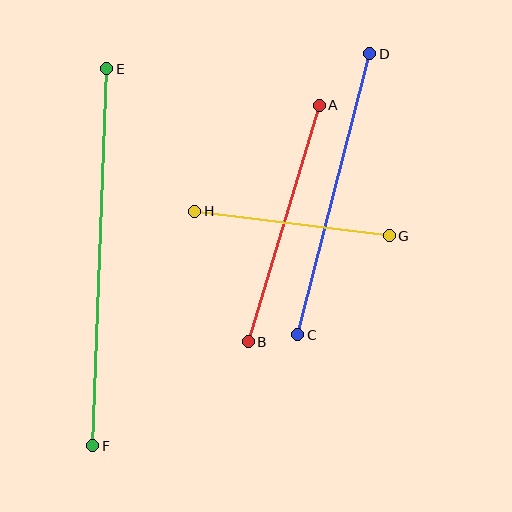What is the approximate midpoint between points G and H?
The midpoint is at approximately (292, 224) pixels.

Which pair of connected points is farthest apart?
Points E and F are farthest apart.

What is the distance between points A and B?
The distance is approximately 247 pixels.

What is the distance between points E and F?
The distance is approximately 377 pixels.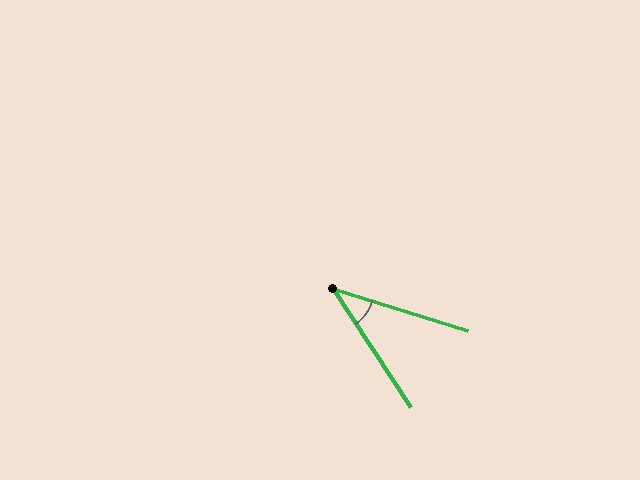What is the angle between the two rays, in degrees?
Approximately 39 degrees.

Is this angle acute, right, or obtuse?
It is acute.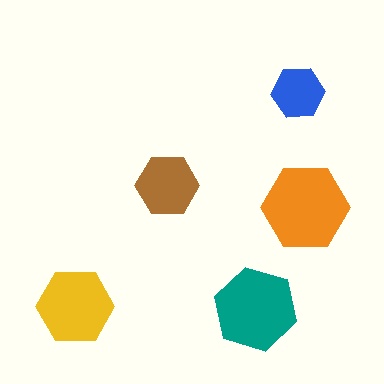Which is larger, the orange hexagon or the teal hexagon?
The orange one.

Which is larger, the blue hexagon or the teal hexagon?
The teal one.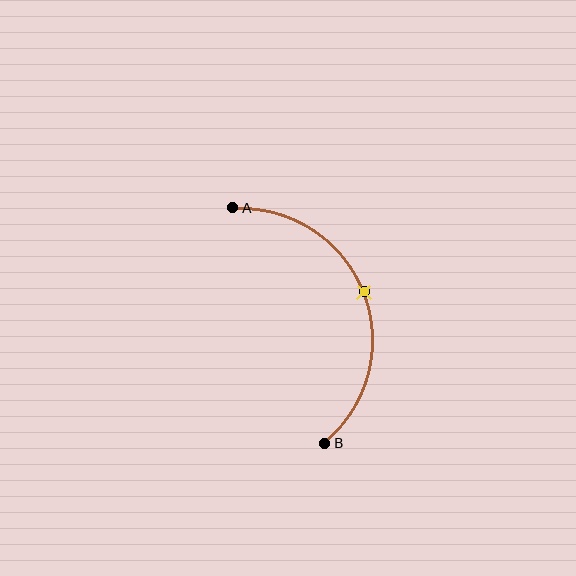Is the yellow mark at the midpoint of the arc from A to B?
Yes. The yellow mark lies on the arc at equal arc-length from both A and B — it is the arc midpoint.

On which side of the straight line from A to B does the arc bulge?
The arc bulges to the right of the straight line connecting A and B.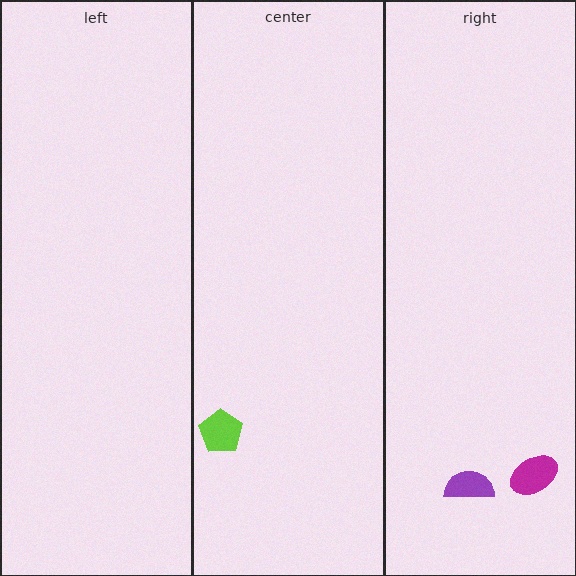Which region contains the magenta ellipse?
The right region.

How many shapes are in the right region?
2.